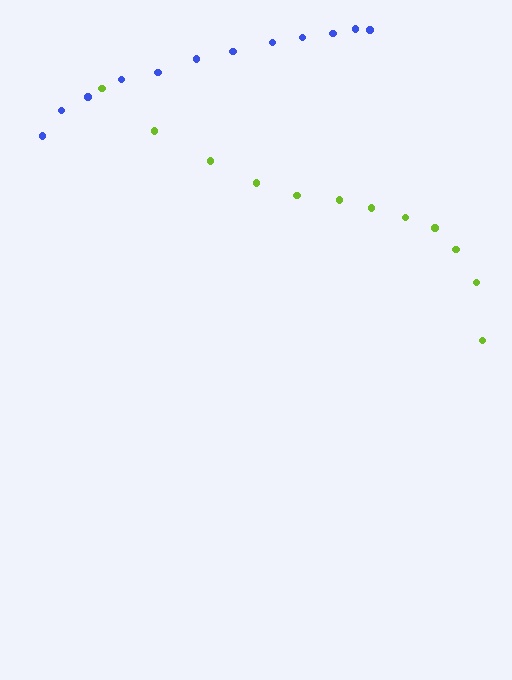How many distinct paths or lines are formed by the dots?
There are 2 distinct paths.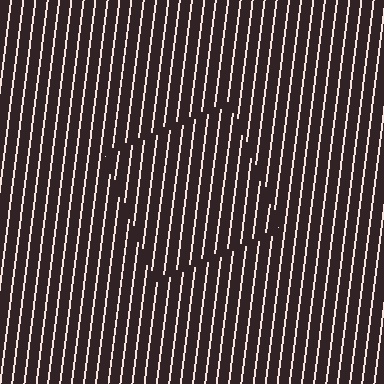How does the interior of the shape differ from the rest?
The interior of the shape contains the same grating, shifted by half a period — the contour is defined by the phase discontinuity where line-ends from the inner and outer gratings abut.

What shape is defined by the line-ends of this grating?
An illusory square. The interior of the shape contains the same grating, shifted by half a period — the contour is defined by the phase discontinuity where line-ends from the inner and outer gratings abut.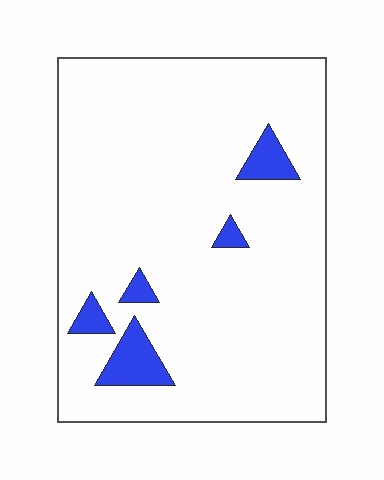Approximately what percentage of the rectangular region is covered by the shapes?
Approximately 5%.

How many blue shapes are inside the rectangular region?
5.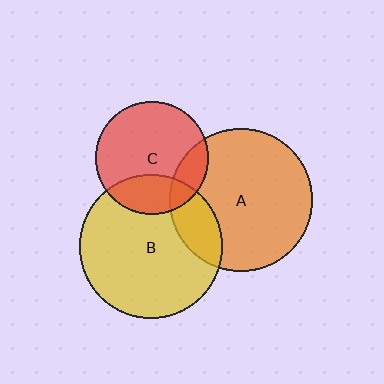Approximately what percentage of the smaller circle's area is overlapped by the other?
Approximately 15%.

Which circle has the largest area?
Circle B (yellow).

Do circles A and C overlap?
Yes.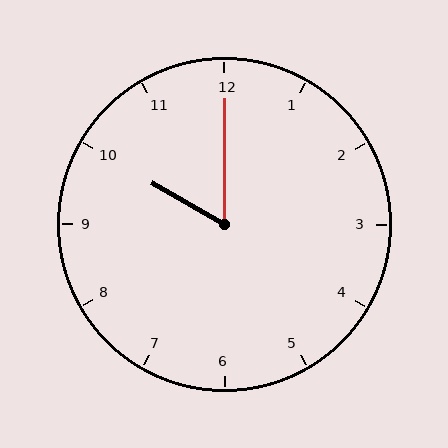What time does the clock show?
10:00.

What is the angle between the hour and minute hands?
Approximately 60 degrees.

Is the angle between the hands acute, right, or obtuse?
It is acute.